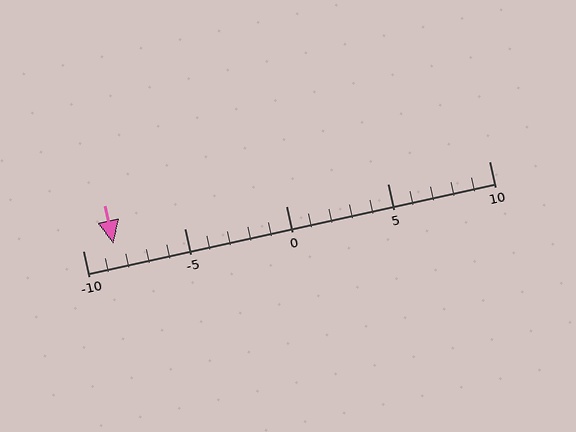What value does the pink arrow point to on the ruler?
The pink arrow points to approximately -8.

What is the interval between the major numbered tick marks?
The major tick marks are spaced 5 units apart.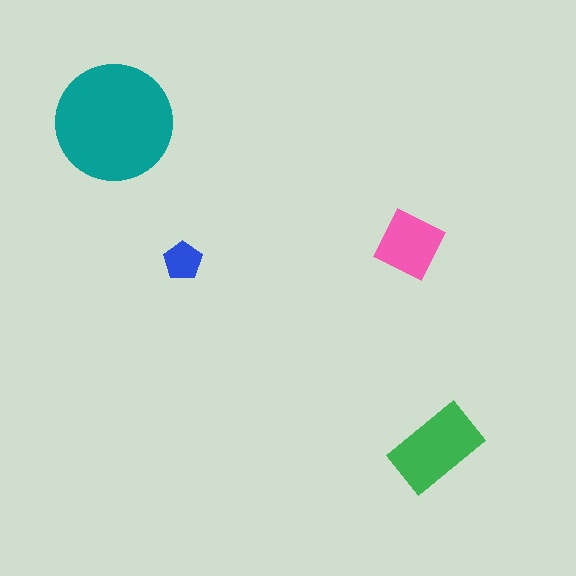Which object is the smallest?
The blue pentagon.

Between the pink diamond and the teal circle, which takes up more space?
The teal circle.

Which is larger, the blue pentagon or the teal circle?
The teal circle.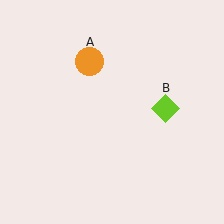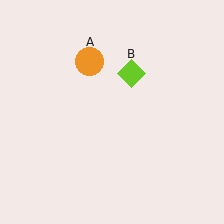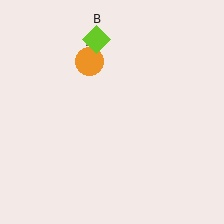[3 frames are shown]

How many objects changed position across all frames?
1 object changed position: lime diamond (object B).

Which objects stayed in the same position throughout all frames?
Orange circle (object A) remained stationary.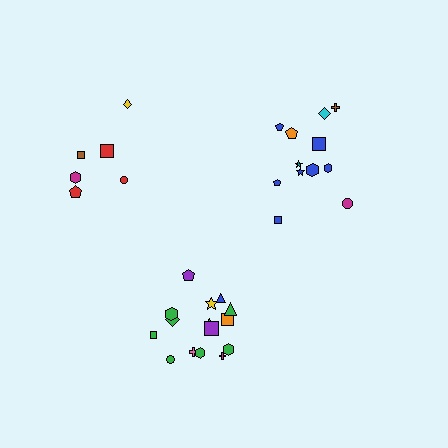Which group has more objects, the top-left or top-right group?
The top-right group.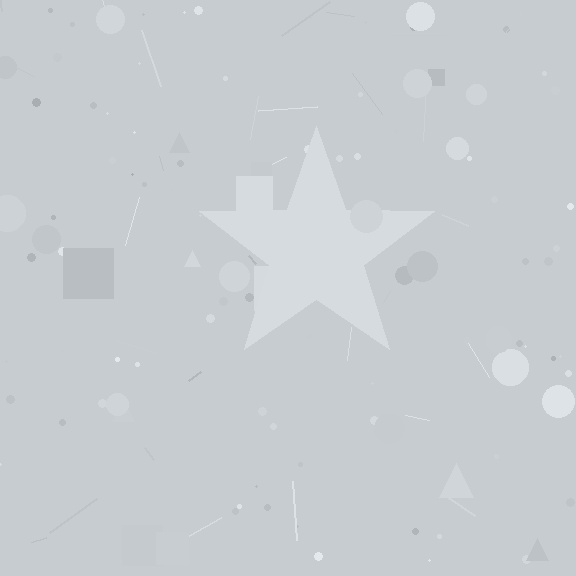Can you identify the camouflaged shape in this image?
The camouflaged shape is a star.